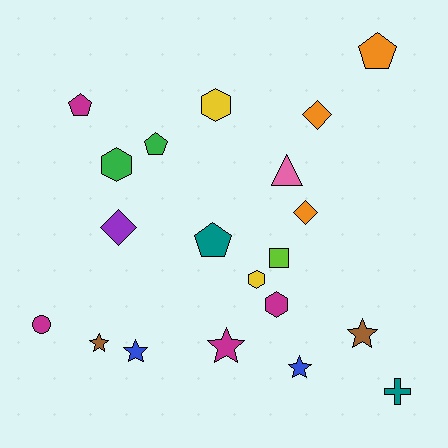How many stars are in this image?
There are 5 stars.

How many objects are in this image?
There are 20 objects.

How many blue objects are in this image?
There are 2 blue objects.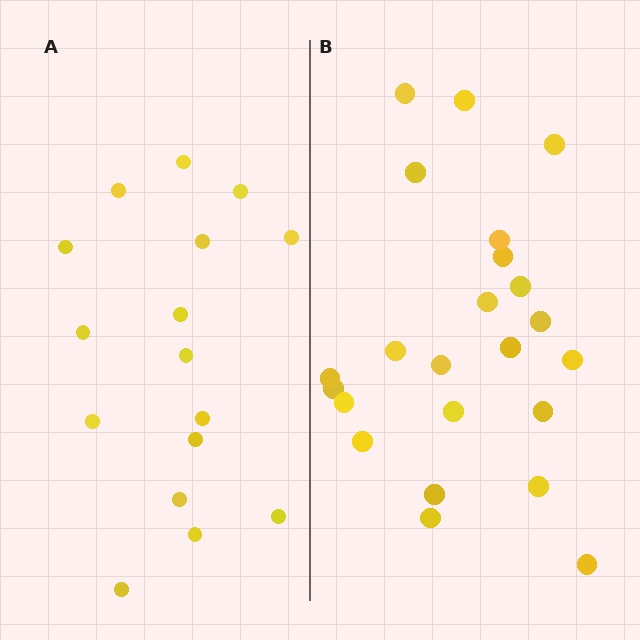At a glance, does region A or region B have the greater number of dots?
Region B (the right region) has more dots.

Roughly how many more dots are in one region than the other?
Region B has roughly 8 or so more dots than region A.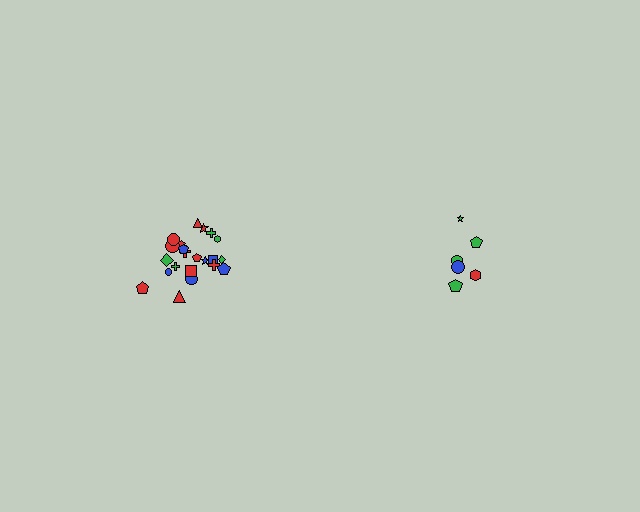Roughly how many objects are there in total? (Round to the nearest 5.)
Roughly 30 objects in total.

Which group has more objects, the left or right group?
The left group.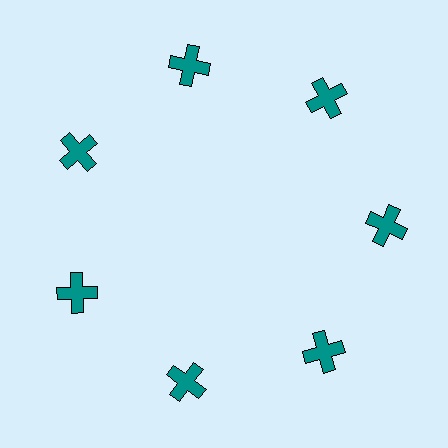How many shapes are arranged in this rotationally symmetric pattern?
There are 7 shapes, arranged in 7 groups of 1.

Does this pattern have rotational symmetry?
Yes, this pattern has 7-fold rotational symmetry. It looks the same after rotating 51 degrees around the center.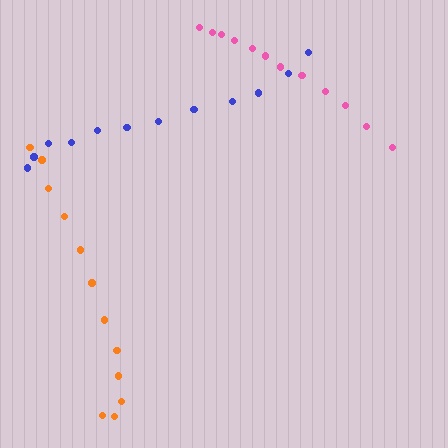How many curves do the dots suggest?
There are 3 distinct paths.